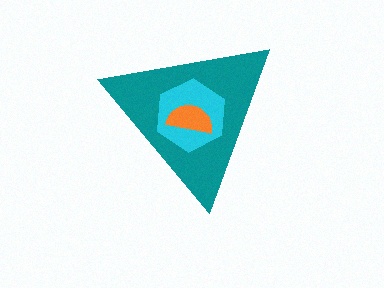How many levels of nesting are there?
3.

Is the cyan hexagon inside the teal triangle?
Yes.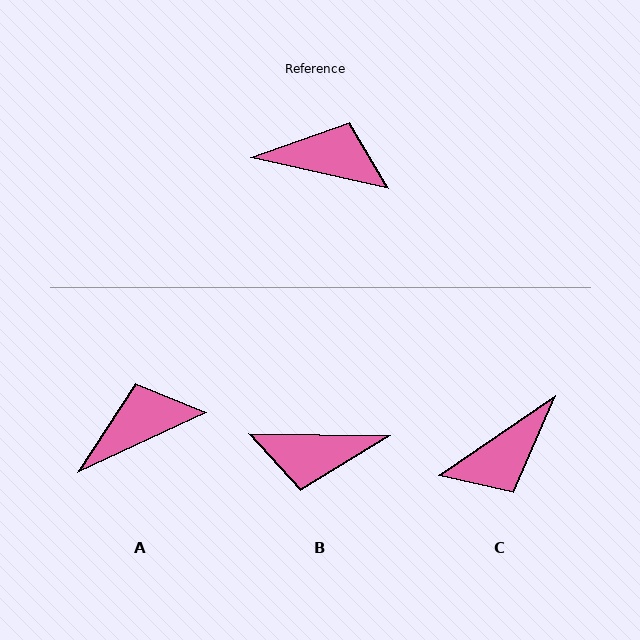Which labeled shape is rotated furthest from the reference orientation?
B, about 168 degrees away.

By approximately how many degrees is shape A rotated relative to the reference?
Approximately 38 degrees counter-clockwise.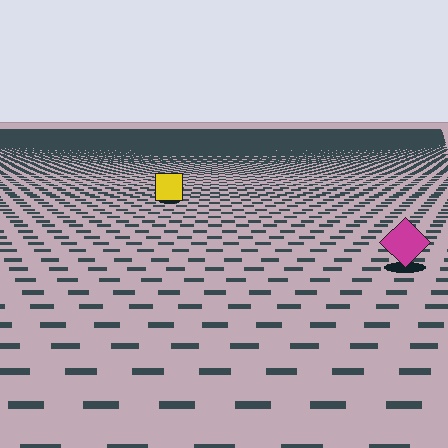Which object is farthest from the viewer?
The yellow square is farthest from the viewer. It appears smaller and the ground texture around it is denser.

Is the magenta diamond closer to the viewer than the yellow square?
Yes. The magenta diamond is closer — you can tell from the texture gradient: the ground texture is coarser near it.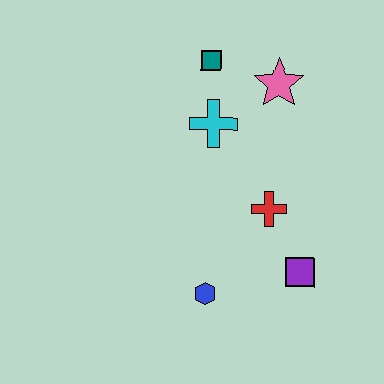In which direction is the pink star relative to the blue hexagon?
The pink star is above the blue hexagon.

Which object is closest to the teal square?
The cyan cross is closest to the teal square.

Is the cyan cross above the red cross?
Yes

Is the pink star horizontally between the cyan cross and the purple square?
Yes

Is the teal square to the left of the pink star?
Yes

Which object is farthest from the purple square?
The teal square is farthest from the purple square.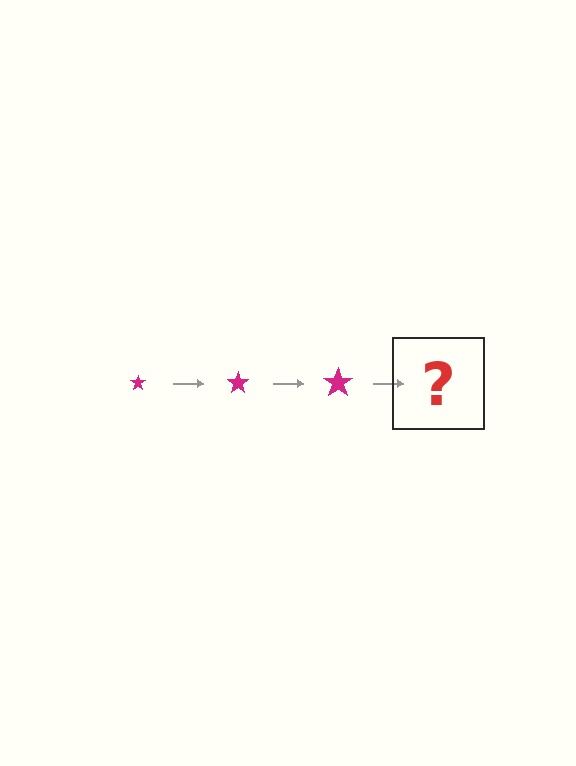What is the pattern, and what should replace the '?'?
The pattern is that the star gets progressively larger each step. The '?' should be a magenta star, larger than the previous one.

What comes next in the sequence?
The next element should be a magenta star, larger than the previous one.